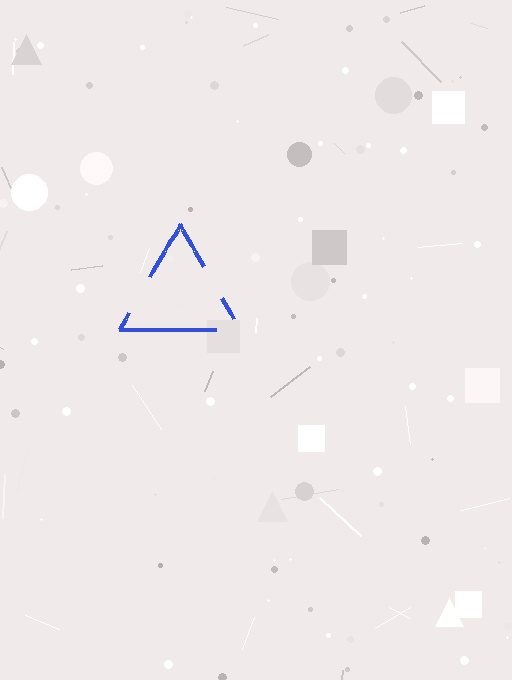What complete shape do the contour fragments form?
The contour fragments form a triangle.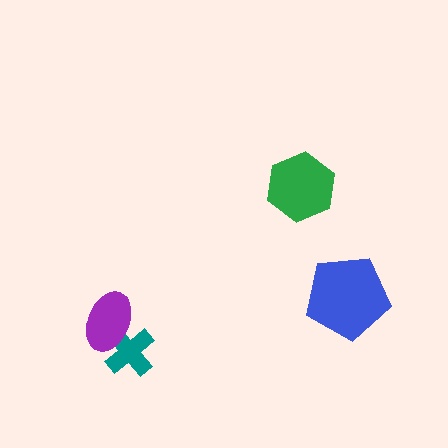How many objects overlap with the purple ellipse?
1 object overlaps with the purple ellipse.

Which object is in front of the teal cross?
The purple ellipse is in front of the teal cross.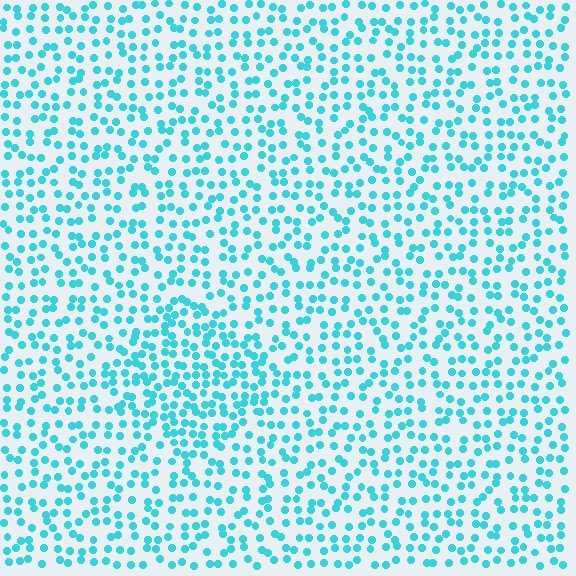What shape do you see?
I see a diamond.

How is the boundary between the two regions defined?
The boundary is defined by a change in element density (approximately 1.6x ratio). All elements are the same color, size, and shape.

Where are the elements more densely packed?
The elements are more densely packed inside the diamond boundary.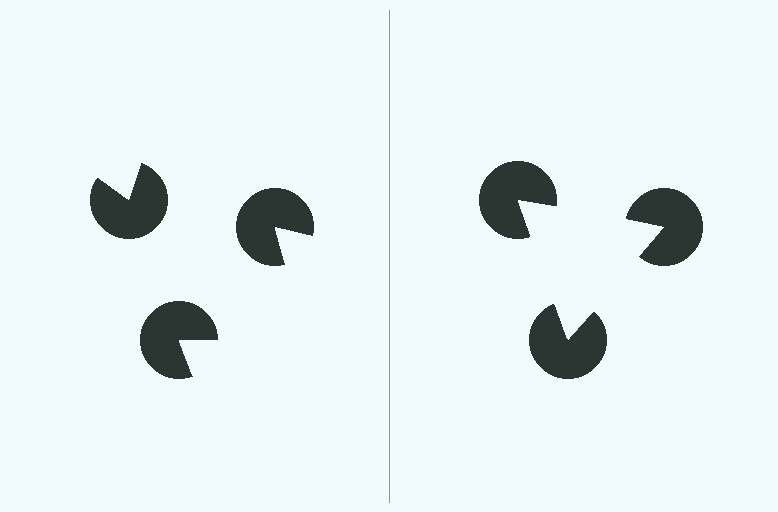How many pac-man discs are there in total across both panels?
6 — 3 on each side.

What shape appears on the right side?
An illusory triangle.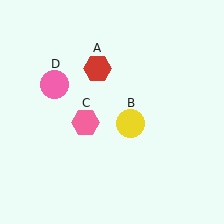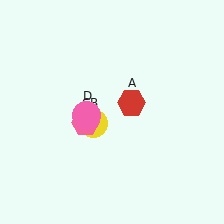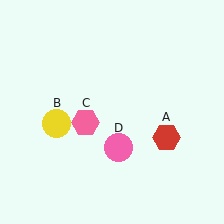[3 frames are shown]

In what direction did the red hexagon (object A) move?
The red hexagon (object A) moved down and to the right.